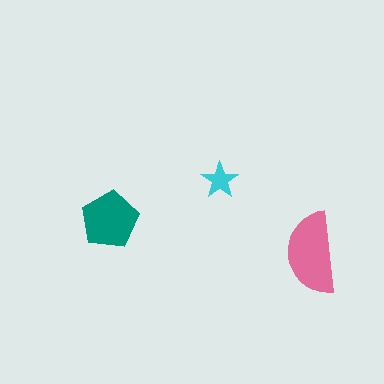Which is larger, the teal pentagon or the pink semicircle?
The pink semicircle.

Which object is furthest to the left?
The teal pentagon is leftmost.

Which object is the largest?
The pink semicircle.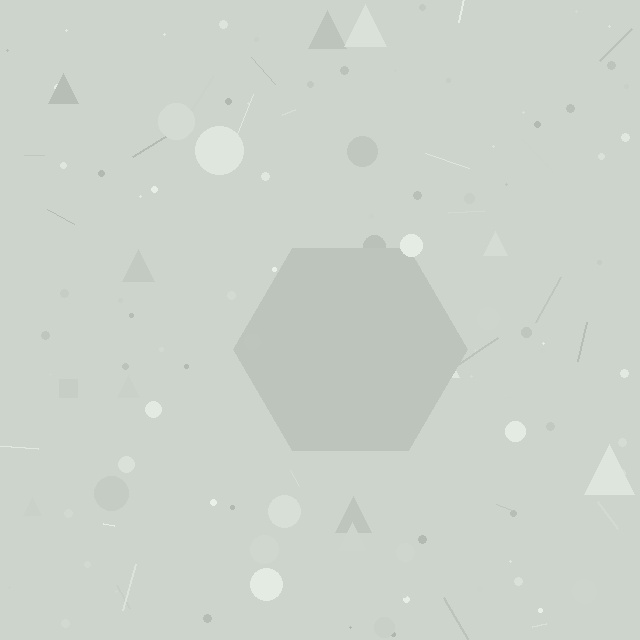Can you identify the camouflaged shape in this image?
The camouflaged shape is a hexagon.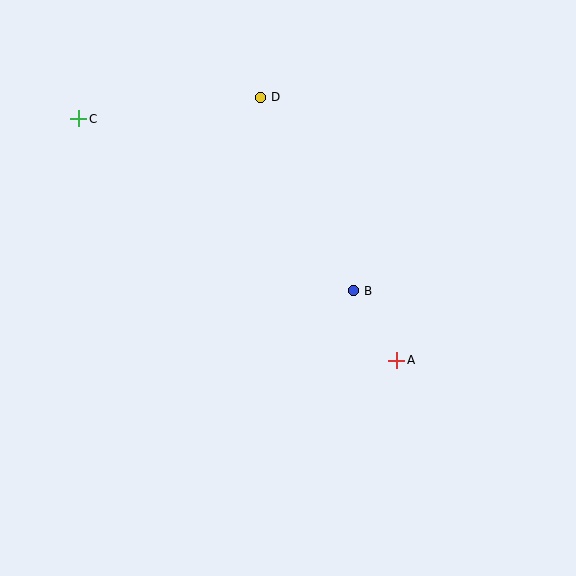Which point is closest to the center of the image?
Point B at (354, 291) is closest to the center.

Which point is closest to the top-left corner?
Point C is closest to the top-left corner.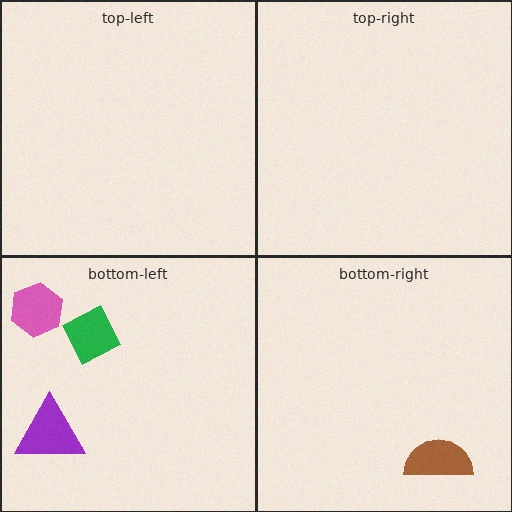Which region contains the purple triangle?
The bottom-left region.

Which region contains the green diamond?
The bottom-left region.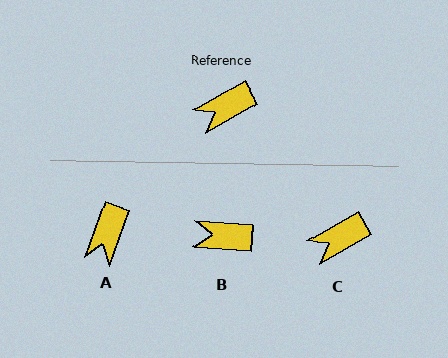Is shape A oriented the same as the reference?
No, it is off by about 40 degrees.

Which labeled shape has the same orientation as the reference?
C.